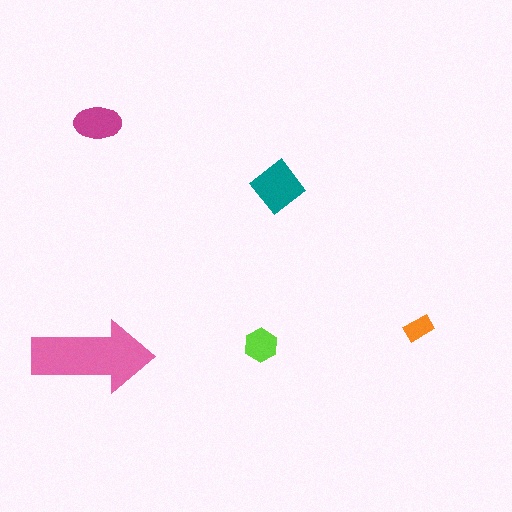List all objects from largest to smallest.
The pink arrow, the teal diamond, the magenta ellipse, the lime hexagon, the orange rectangle.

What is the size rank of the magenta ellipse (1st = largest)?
3rd.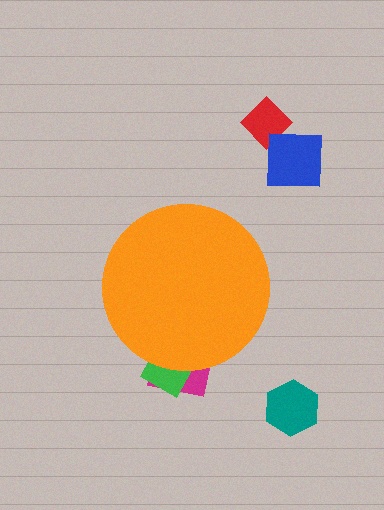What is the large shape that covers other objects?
An orange circle.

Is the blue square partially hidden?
No, the blue square is fully visible.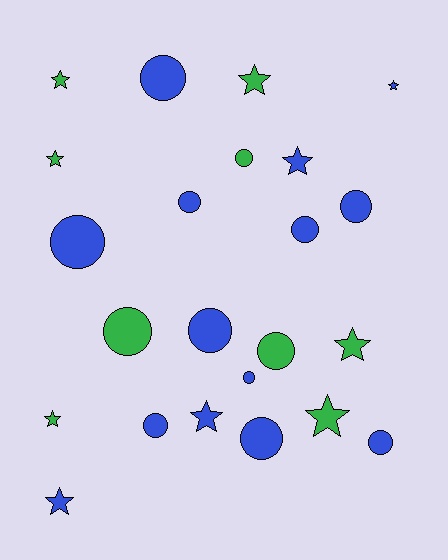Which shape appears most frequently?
Circle, with 13 objects.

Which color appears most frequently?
Blue, with 14 objects.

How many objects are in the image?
There are 23 objects.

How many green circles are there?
There are 3 green circles.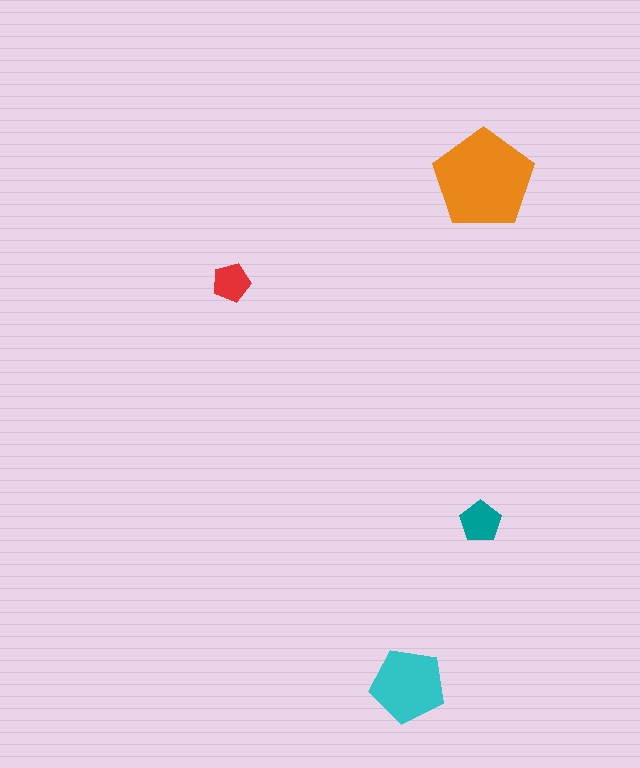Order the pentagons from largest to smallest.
the orange one, the cyan one, the teal one, the red one.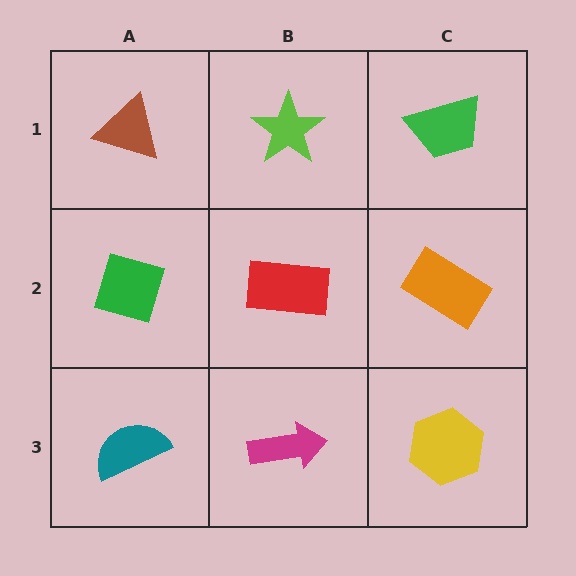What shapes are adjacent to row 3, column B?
A red rectangle (row 2, column B), a teal semicircle (row 3, column A), a yellow hexagon (row 3, column C).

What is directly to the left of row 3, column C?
A magenta arrow.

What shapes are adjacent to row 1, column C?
An orange rectangle (row 2, column C), a lime star (row 1, column B).